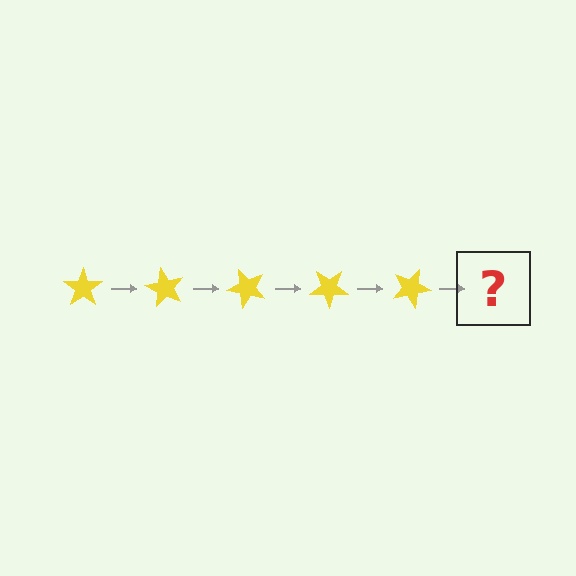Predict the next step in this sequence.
The next step is a yellow star rotated 300 degrees.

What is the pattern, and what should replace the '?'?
The pattern is that the star rotates 60 degrees each step. The '?' should be a yellow star rotated 300 degrees.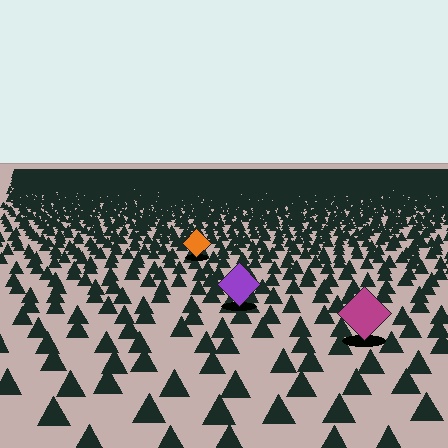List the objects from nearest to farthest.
From nearest to farthest: the magenta diamond, the purple diamond, the orange diamond.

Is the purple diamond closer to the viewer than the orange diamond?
Yes. The purple diamond is closer — you can tell from the texture gradient: the ground texture is coarser near it.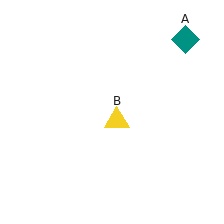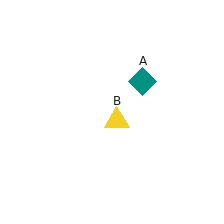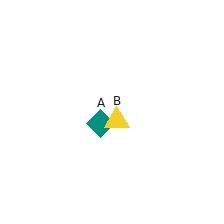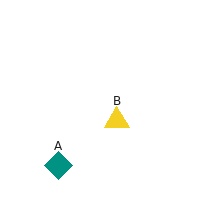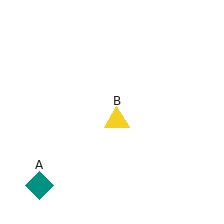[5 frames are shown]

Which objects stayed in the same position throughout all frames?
Yellow triangle (object B) remained stationary.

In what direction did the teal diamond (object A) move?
The teal diamond (object A) moved down and to the left.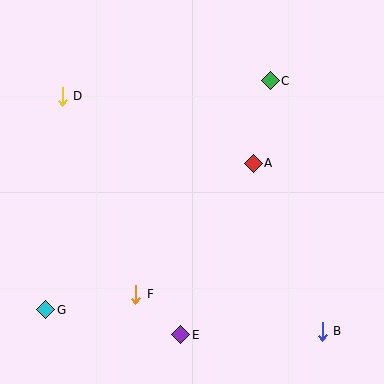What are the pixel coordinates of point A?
Point A is at (253, 163).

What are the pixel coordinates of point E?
Point E is at (181, 335).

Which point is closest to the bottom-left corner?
Point G is closest to the bottom-left corner.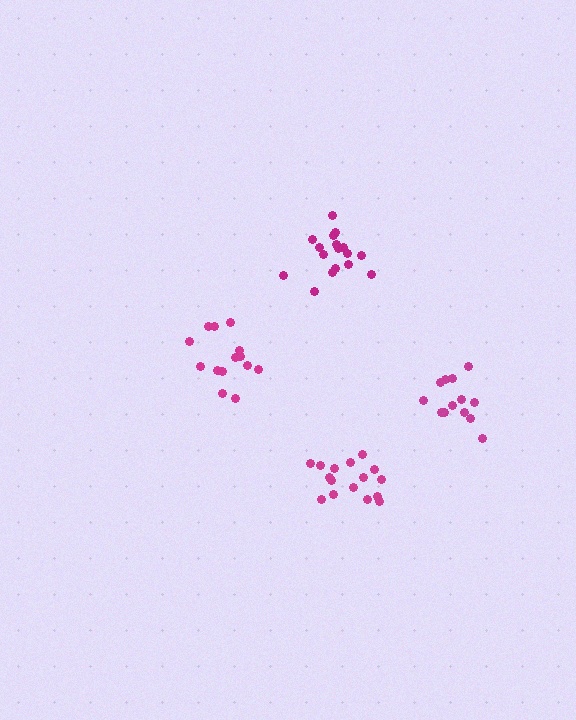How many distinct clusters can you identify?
There are 4 distinct clusters.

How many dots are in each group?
Group 1: 16 dots, Group 2: 17 dots, Group 3: 13 dots, Group 4: 14 dots (60 total).